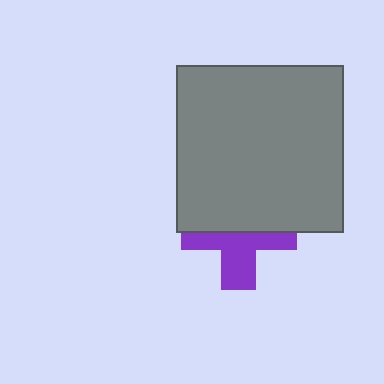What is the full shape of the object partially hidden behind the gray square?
The partially hidden object is a purple cross.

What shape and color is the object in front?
The object in front is a gray square.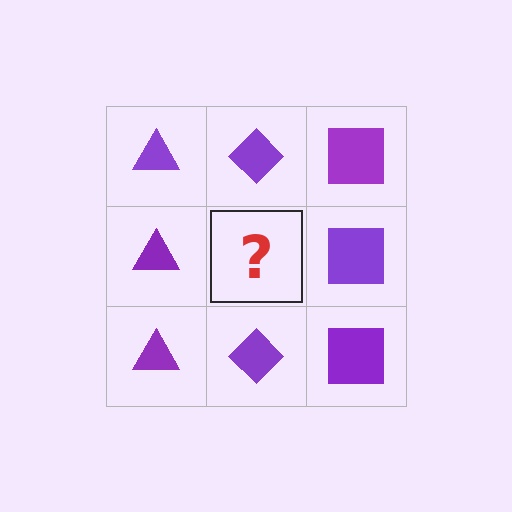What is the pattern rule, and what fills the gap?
The rule is that each column has a consistent shape. The gap should be filled with a purple diamond.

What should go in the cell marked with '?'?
The missing cell should contain a purple diamond.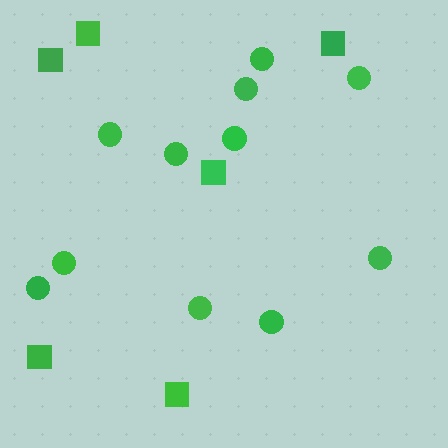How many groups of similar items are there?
There are 2 groups: one group of circles (11) and one group of squares (6).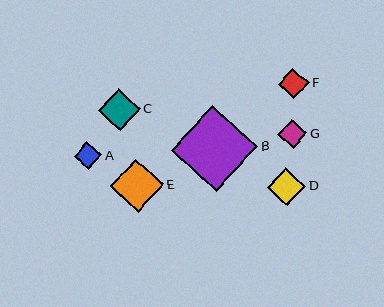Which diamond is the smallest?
Diamond A is the smallest with a size of approximately 28 pixels.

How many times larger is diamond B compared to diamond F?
Diamond B is approximately 2.9 times the size of diamond F.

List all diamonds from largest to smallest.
From largest to smallest: B, E, C, D, F, G, A.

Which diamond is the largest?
Diamond B is the largest with a size of approximately 86 pixels.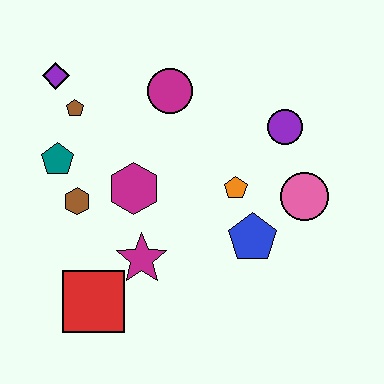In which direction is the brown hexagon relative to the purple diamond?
The brown hexagon is below the purple diamond.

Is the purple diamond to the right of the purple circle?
No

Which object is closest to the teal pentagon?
The brown hexagon is closest to the teal pentagon.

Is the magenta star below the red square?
No